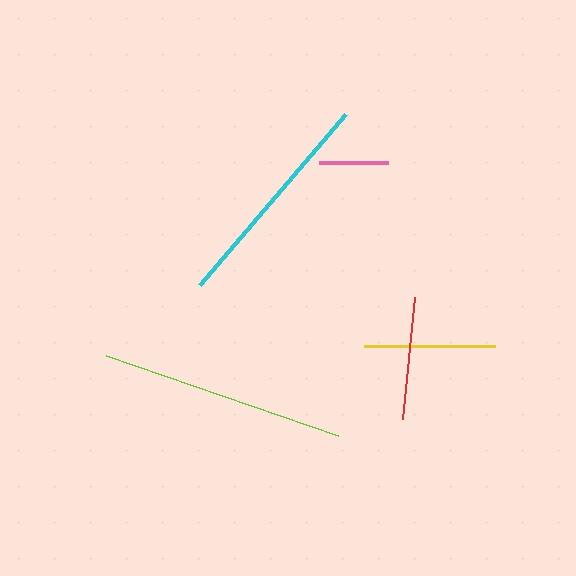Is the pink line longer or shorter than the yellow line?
The yellow line is longer than the pink line.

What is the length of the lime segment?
The lime segment is approximately 245 pixels long.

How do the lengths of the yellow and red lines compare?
The yellow and red lines are approximately the same length.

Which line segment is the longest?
The lime line is the longest at approximately 245 pixels.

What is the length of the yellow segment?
The yellow segment is approximately 131 pixels long.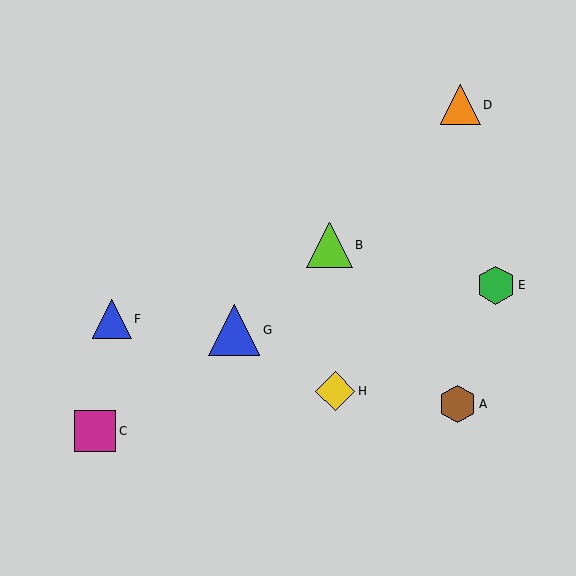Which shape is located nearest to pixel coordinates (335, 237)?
The lime triangle (labeled B) at (329, 245) is nearest to that location.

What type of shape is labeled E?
Shape E is a green hexagon.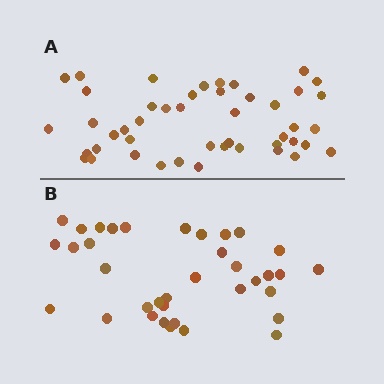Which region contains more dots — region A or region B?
Region A (the top region) has more dots.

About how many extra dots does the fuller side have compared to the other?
Region A has roughly 10 or so more dots than region B.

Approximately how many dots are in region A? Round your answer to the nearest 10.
About 50 dots. (The exact count is 46, which rounds to 50.)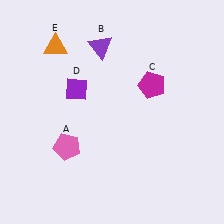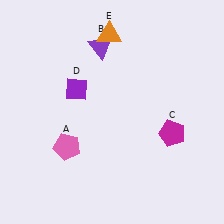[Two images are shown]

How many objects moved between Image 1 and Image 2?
2 objects moved between the two images.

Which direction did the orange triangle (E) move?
The orange triangle (E) moved right.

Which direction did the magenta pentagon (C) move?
The magenta pentagon (C) moved down.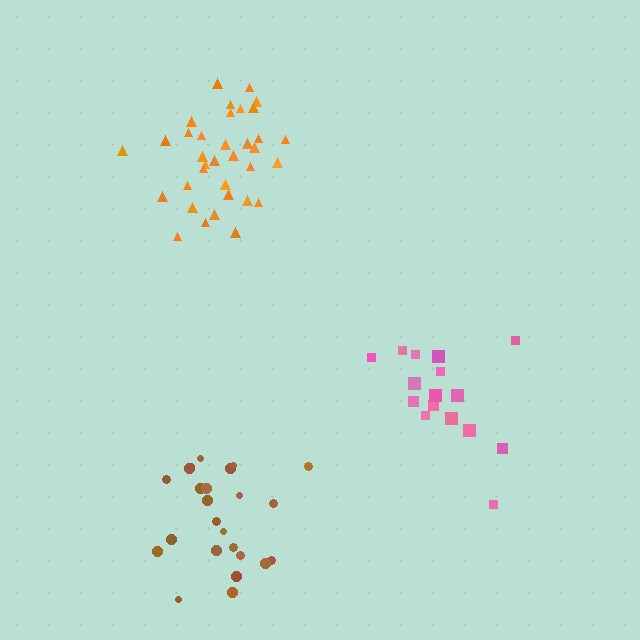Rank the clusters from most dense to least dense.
orange, brown, pink.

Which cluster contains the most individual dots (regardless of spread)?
Orange (35).